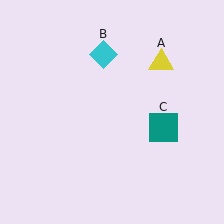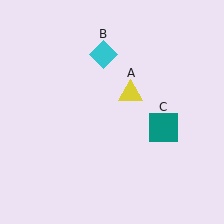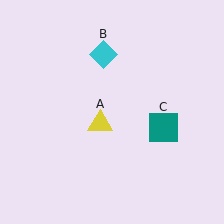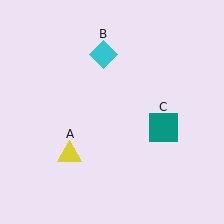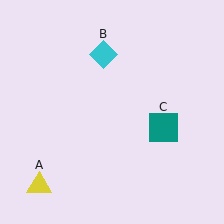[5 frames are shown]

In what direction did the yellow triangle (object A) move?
The yellow triangle (object A) moved down and to the left.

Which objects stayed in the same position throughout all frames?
Cyan diamond (object B) and teal square (object C) remained stationary.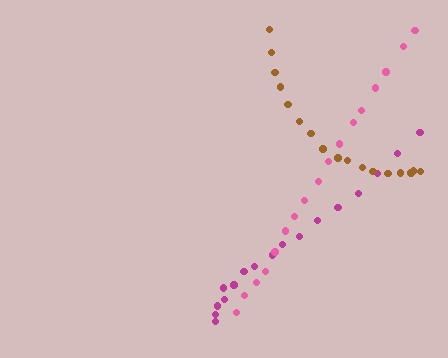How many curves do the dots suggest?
There are 3 distinct paths.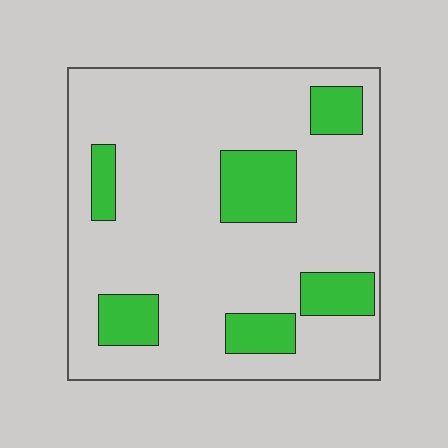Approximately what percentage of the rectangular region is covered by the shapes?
Approximately 20%.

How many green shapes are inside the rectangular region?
6.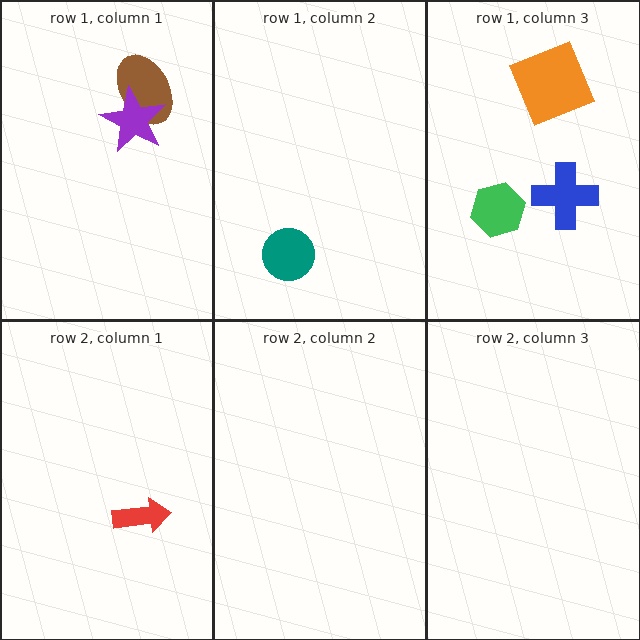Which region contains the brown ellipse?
The row 1, column 1 region.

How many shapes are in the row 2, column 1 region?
1.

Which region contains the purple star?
The row 1, column 1 region.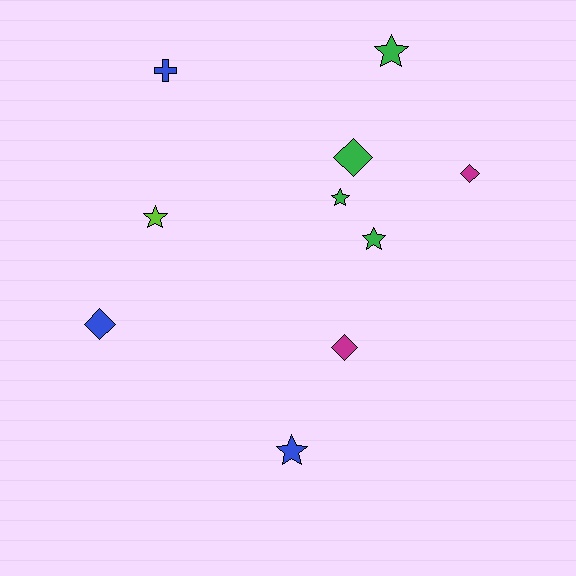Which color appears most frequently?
Green, with 4 objects.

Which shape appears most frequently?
Star, with 5 objects.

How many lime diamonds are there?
There are no lime diamonds.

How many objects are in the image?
There are 10 objects.